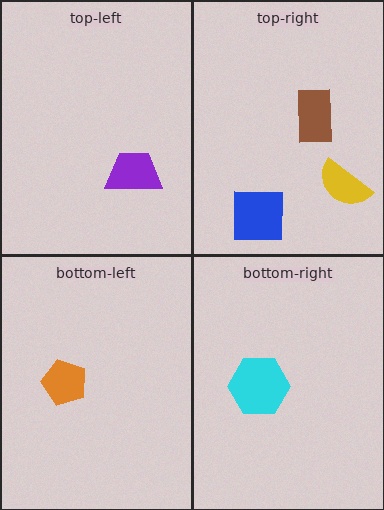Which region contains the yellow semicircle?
The top-right region.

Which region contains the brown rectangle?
The top-right region.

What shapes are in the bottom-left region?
The orange pentagon.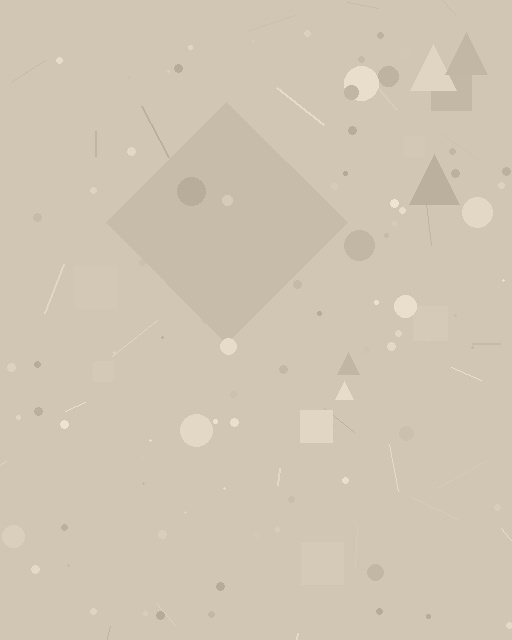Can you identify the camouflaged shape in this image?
The camouflaged shape is a diamond.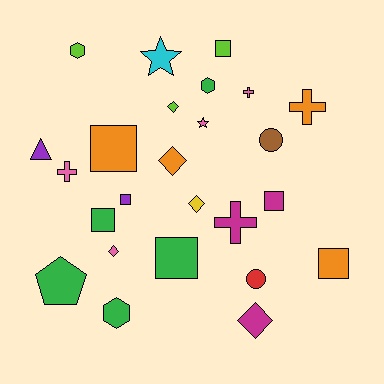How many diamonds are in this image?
There are 5 diamonds.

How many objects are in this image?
There are 25 objects.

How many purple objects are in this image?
There are 2 purple objects.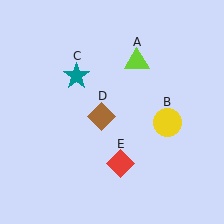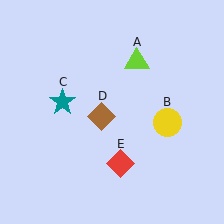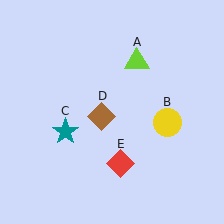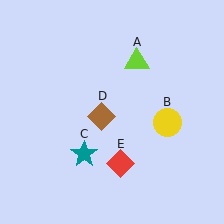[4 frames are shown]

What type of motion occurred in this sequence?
The teal star (object C) rotated counterclockwise around the center of the scene.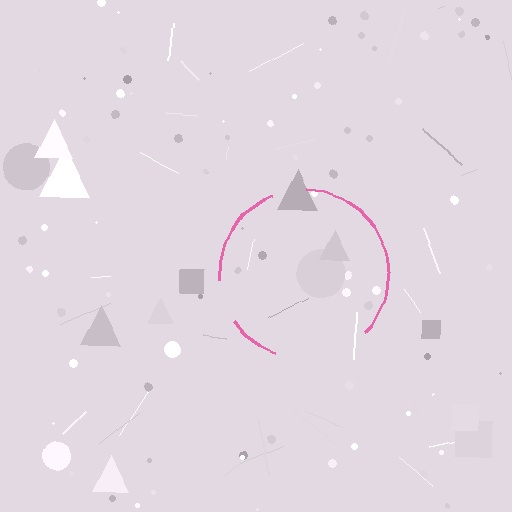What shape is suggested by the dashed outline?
The dashed outline suggests a circle.